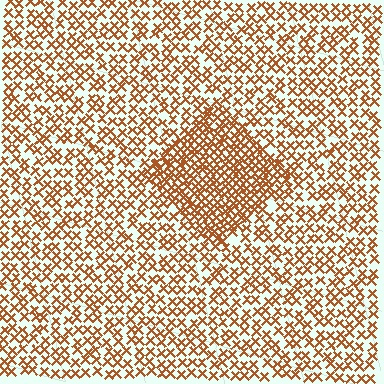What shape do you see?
I see a diamond.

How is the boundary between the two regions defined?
The boundary is defined by a change in element density (approximately 1.9x ratio). All elements are the same color, size, and shape.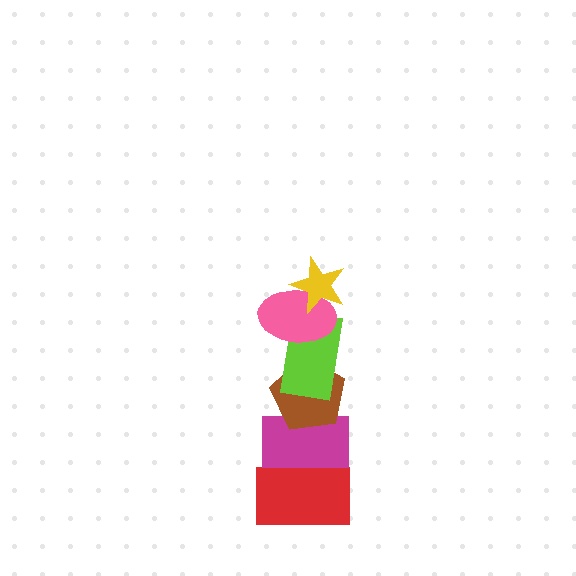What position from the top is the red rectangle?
The red rectangle is 6th from the top.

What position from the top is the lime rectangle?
The lime rectangle is 3rd from the top.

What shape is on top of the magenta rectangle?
The brown pentagon is on top of the magenta rectangle.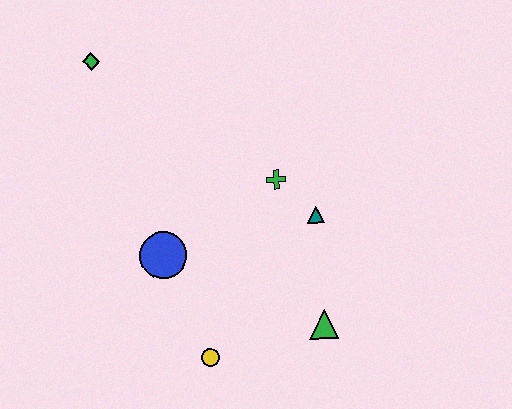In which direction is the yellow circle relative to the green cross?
The yellow circle is below the green cross.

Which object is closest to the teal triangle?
The green cross is closest to the teal triangle.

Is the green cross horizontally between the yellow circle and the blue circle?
No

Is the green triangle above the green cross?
No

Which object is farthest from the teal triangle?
The green diamond is farthest from the teal triangle.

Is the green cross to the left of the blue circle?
No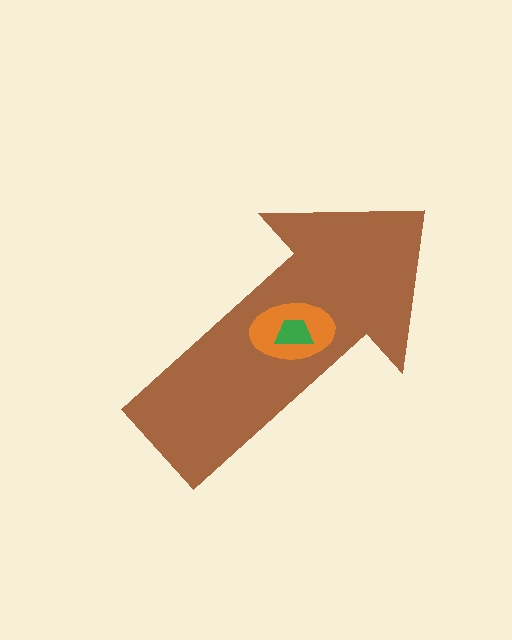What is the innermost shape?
The green trapezoid.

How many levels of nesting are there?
3.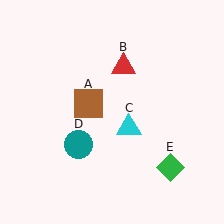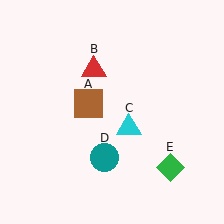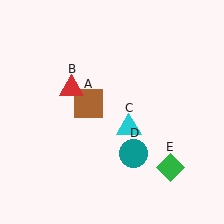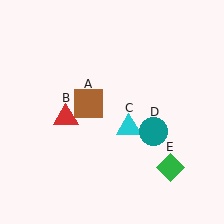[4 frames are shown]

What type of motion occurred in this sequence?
The red triangle (object B), teal circle (object D) rotated counterclockwise around the center of the scene.